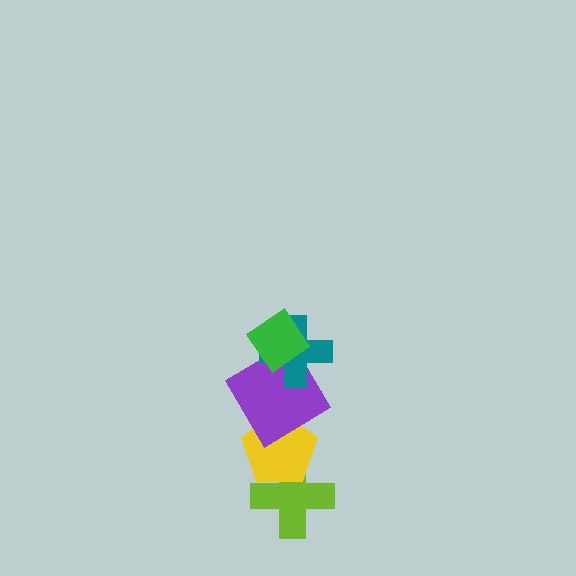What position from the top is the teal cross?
The teal cross is 2nd from the top.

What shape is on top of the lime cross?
The yellow pentagon is on top of the lime cross.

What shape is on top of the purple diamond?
The teal cross is on top of the purple diamond.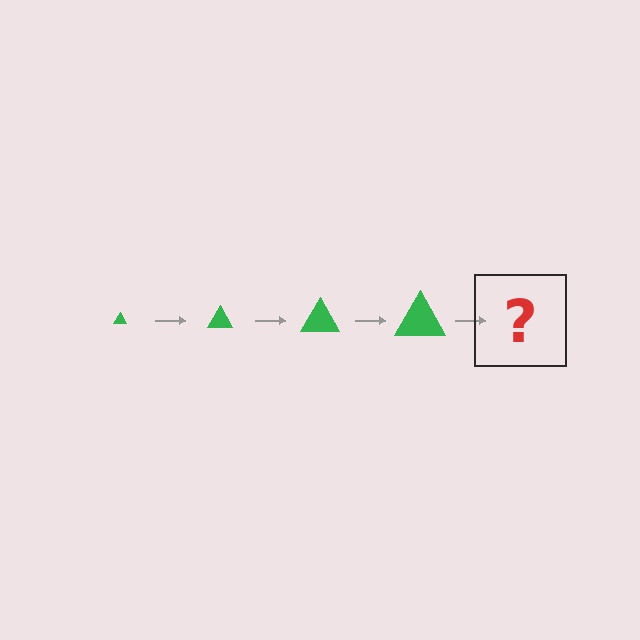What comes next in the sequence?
The next element should be a green triangle, larger than the previous one.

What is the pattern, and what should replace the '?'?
The pattern is that the triangle gets progressively larger each step. The '?' should be a green triangle, larger than the previous one.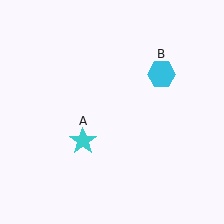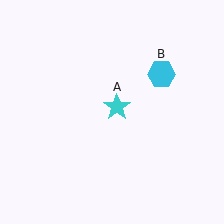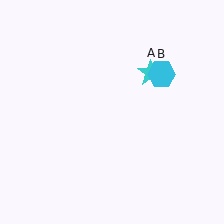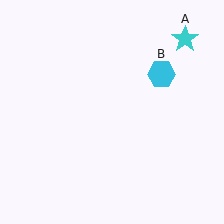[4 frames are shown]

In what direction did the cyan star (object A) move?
The cyan star (object A) moved up and to the right.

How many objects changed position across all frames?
1 object changed position: cyan star (object A).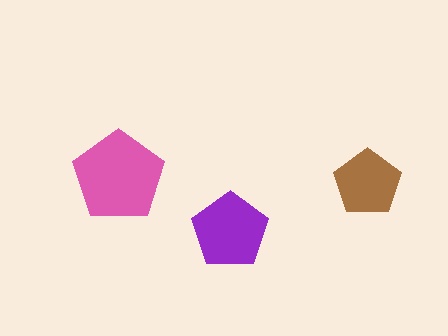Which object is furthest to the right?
The brown pentagon is rightmost.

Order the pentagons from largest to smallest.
the pink one, the purple one, the brown one.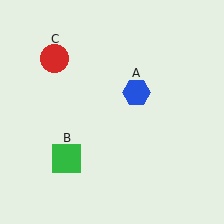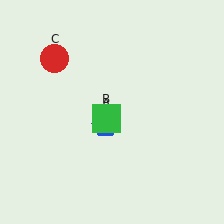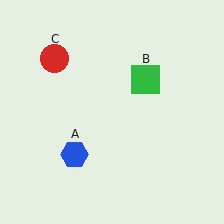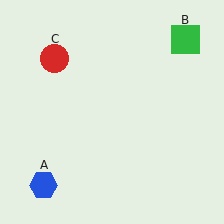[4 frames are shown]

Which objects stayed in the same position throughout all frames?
Red circle (object C) remained stationary.